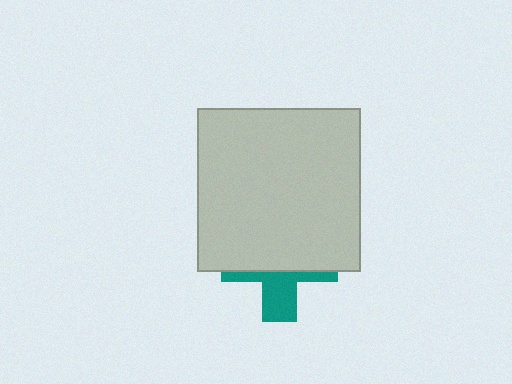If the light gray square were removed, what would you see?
You would see the complete teal cross.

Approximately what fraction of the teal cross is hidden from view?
Roughly 63% of the teal cross is hidden behind the light gray square.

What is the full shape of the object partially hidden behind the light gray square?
The partially hidden object is a teal cross.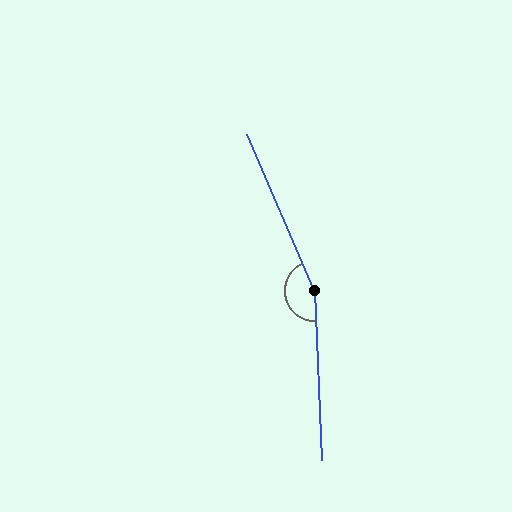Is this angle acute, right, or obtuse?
It is obtuse.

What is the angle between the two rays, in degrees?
Approximately 159 degrees.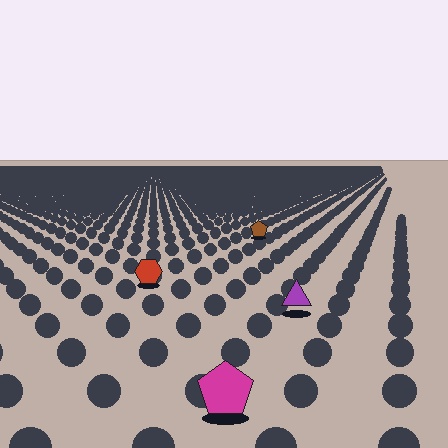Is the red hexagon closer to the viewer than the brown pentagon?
Yes. The red hexagon is closer — you can tell from the texture gradient: the ground texture is coarser near it.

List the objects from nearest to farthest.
From nearest to farthest: the magenta pentagon, the purple triangle, the red hexagon, the brown pentagon.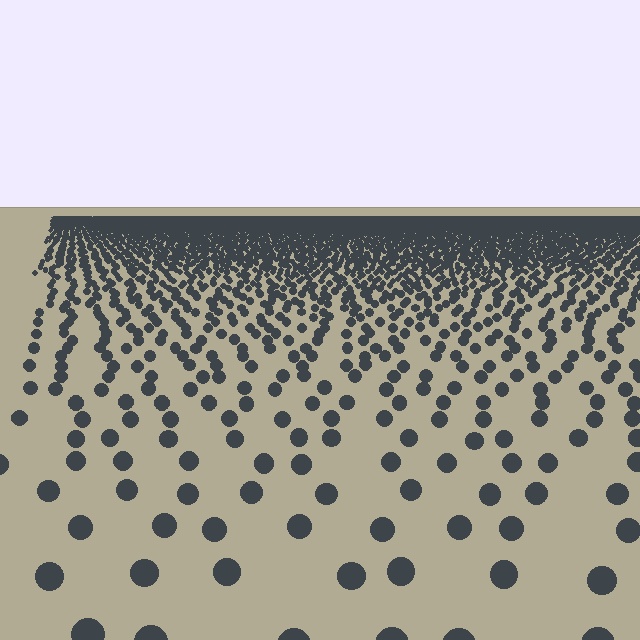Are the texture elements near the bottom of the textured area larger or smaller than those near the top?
Larger. Near the bottom, elements are closer to the viewer and appear at a bigger on-screen size.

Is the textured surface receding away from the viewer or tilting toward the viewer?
The surface is receding away from the viewer. Texture elements get smaller and denser toward the top.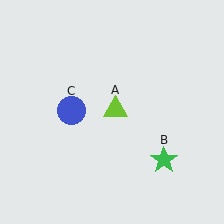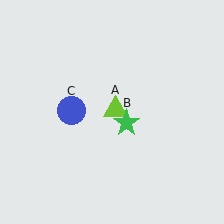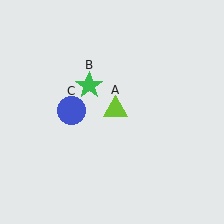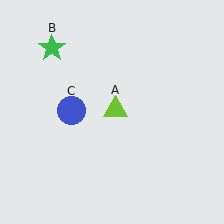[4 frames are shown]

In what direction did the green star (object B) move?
The green star (object B) moved up and to the left.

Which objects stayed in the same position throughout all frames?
Lime triangle (object A) and blue circle (object C) remained stationary.